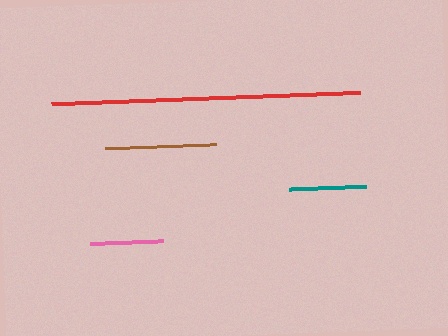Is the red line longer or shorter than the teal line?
The red line is longer than the teal line.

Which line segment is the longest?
The red line is the longest at approximately 309 pixels.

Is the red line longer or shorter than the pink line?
The red line is longer than the pink line.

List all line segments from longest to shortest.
From longest to shortest: red, brown, teal, pink.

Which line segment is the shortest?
The pink line is the shortest at approximately 73 pixels.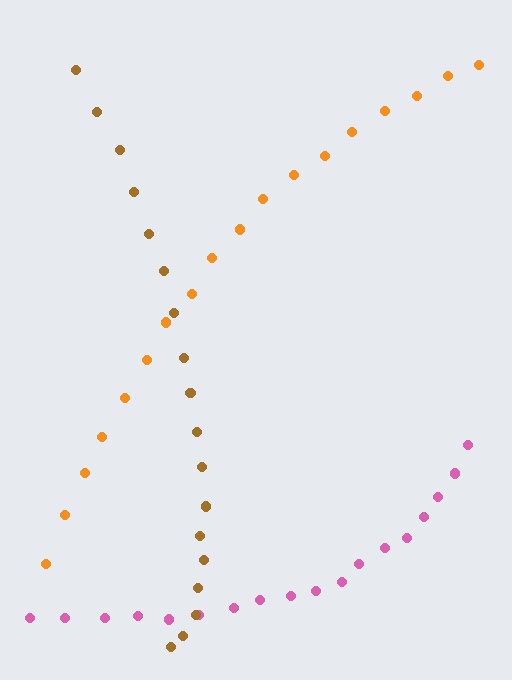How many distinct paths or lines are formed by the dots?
There are 3 distinct paths.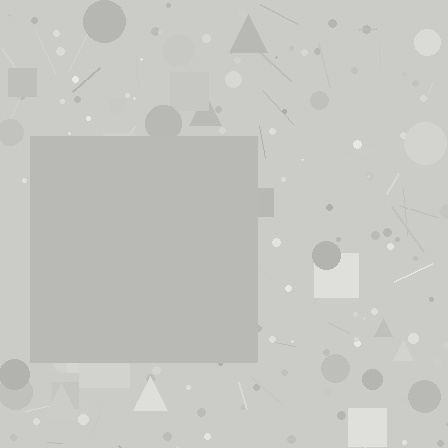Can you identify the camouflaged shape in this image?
The camouflaged shape is a square.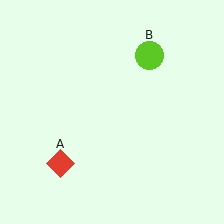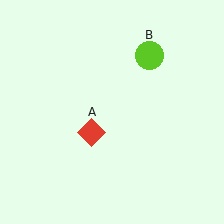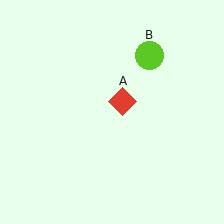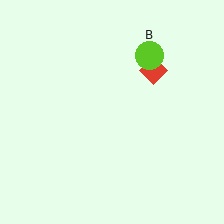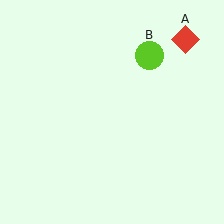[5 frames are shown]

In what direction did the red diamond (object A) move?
The red diamond (object A) moved up and to the right.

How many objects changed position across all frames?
1 object changed position: red diamond (object A).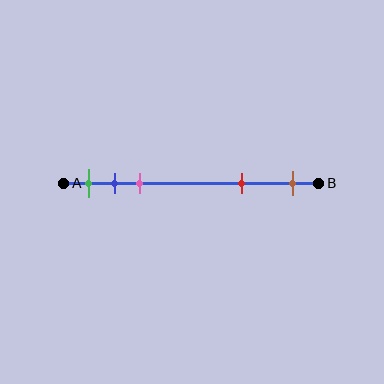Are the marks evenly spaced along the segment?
No, the marks are not evenly spaced.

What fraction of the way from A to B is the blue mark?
The blue mark is approximately 20% (0.2) of the way from A to B.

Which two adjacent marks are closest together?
The blue and pink marks are the closest adjacent pair.